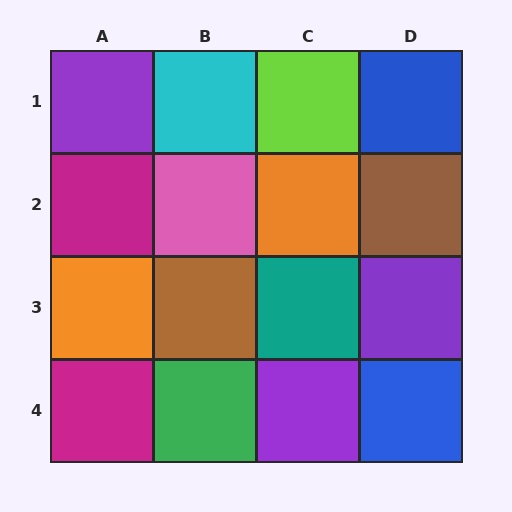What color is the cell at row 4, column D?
Blue.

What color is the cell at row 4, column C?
Purple.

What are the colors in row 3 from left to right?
Orange, brown, teal, purple.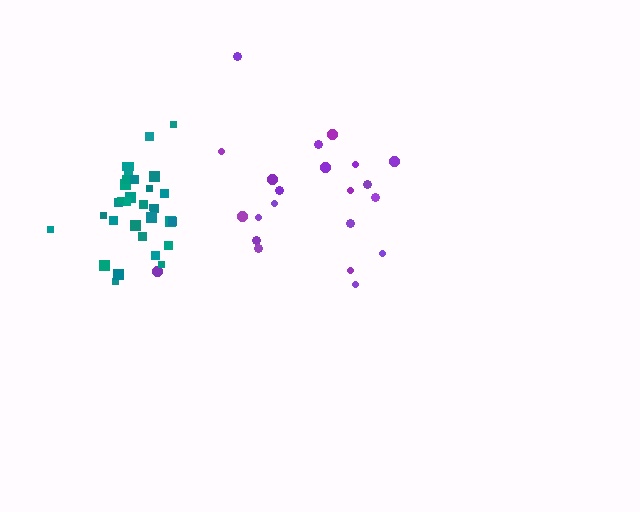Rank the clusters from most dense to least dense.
teal, purple.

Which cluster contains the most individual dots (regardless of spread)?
Teal (32).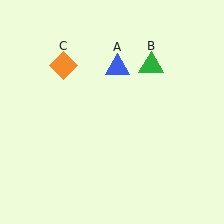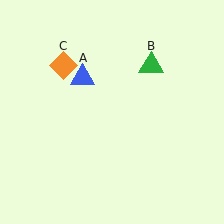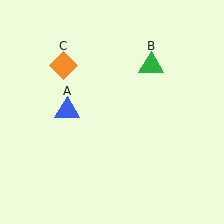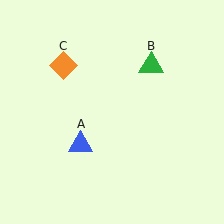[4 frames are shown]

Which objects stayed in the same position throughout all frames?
Green triangle (object B) and orange diamond (object C) remained stationary.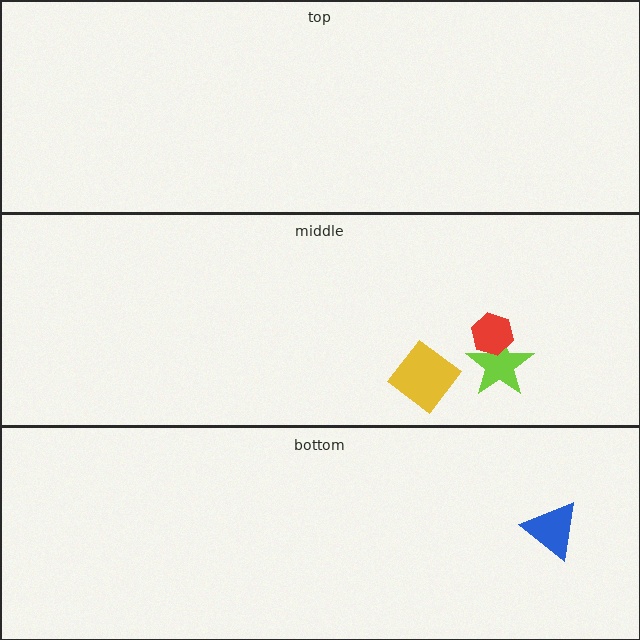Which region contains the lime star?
The middle region.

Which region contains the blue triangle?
The bottom region.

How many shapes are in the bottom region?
1.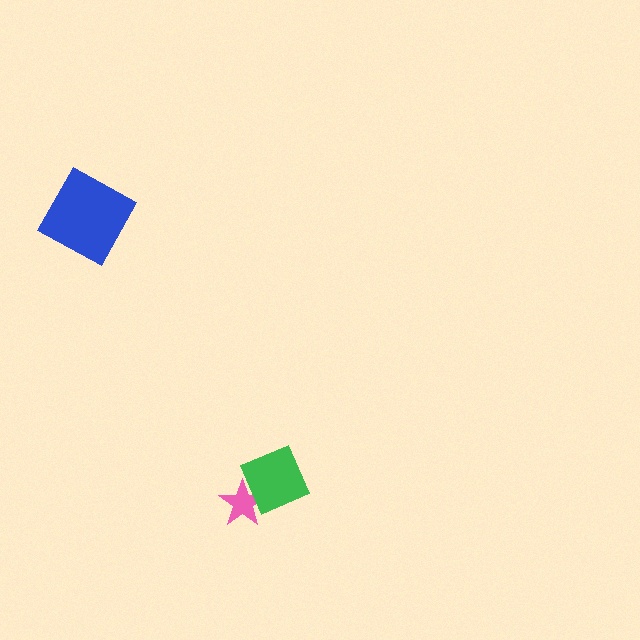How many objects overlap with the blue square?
0 objects overlap with the blue square.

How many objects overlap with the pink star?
1 object overlaps with the pink star.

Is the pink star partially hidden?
Yes, it is partially covered by another shape.